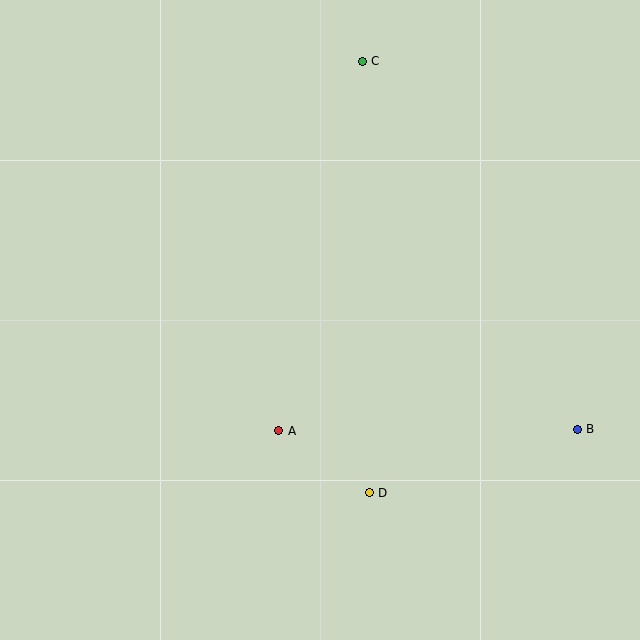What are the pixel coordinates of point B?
Point B is at (577, 429).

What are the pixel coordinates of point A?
Point A is at (279, 431).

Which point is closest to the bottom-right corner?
Point B is closest to the bottom-right corner.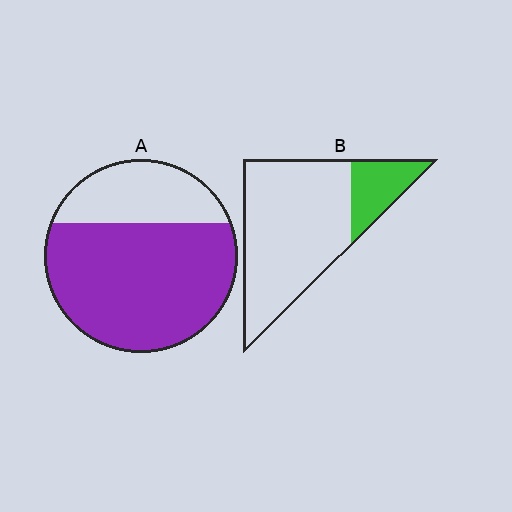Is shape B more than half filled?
No.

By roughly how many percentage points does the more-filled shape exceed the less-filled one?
By roughly 50 percentage points (A over B).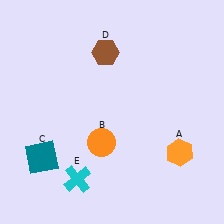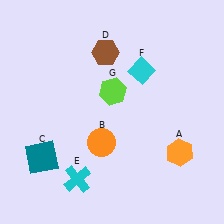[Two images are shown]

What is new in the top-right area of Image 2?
A cyan diamond (F) was added in the top-right area of Image 2.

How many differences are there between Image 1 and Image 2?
There are 2 differences between the two images.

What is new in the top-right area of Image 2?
A lime hexagon (G) was added in the top-right area of Image 2.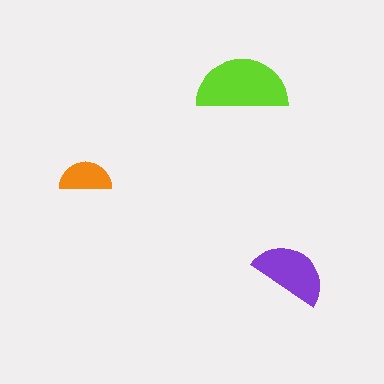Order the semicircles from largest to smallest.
the lime one, the purple one, the orange one.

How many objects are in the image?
There are 3 objects in the image.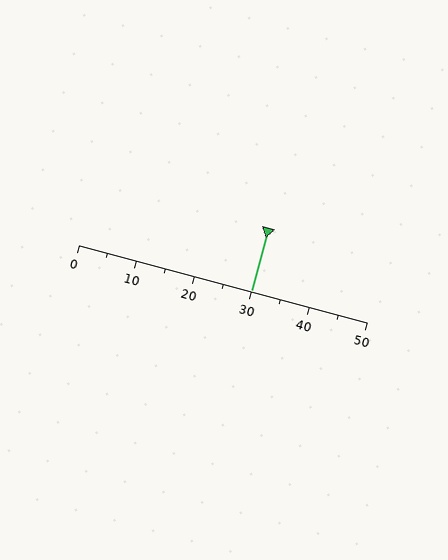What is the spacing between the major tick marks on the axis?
The major ticks are spaced 10 apart.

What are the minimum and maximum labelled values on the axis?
The axis runs from 0 to 50.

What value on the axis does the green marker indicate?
The marker indicates approximately 30.